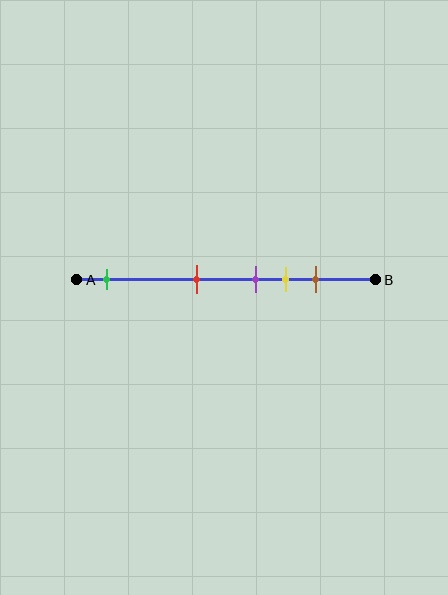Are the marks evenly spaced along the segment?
No, the marks are not evenly spaced.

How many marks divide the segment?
There are 5 marks dividing the segment.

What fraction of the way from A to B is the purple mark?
The purple mark is approximately 60% (0.6) of the way from A to B.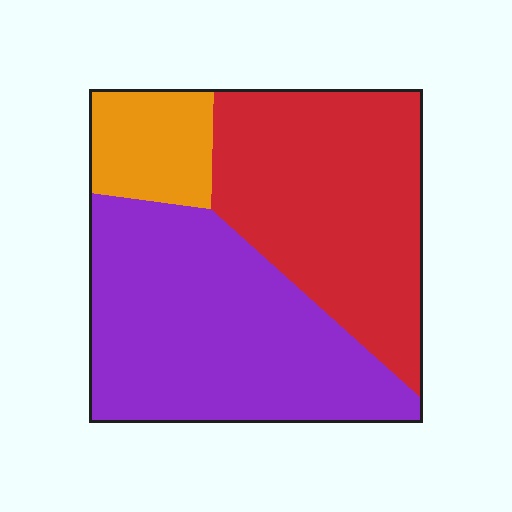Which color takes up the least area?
Orange, at roughly 10%.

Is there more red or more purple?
Purple.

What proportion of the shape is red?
Red takes up about two fifths (2/5) of the shape.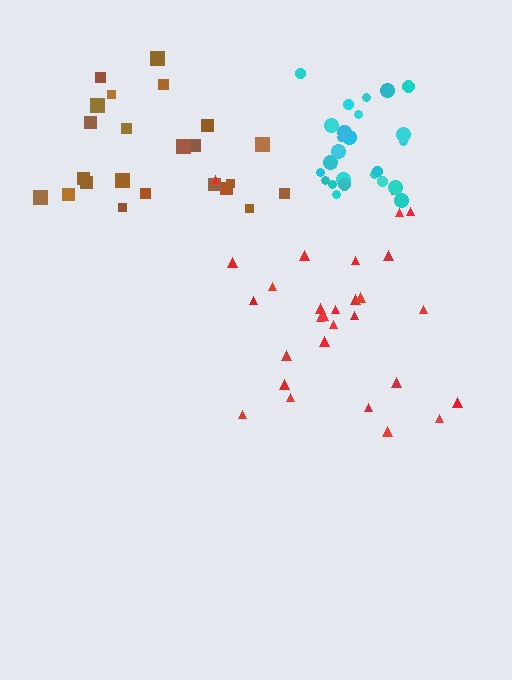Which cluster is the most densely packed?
Cyan.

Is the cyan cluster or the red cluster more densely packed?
Cyan.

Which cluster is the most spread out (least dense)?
Red.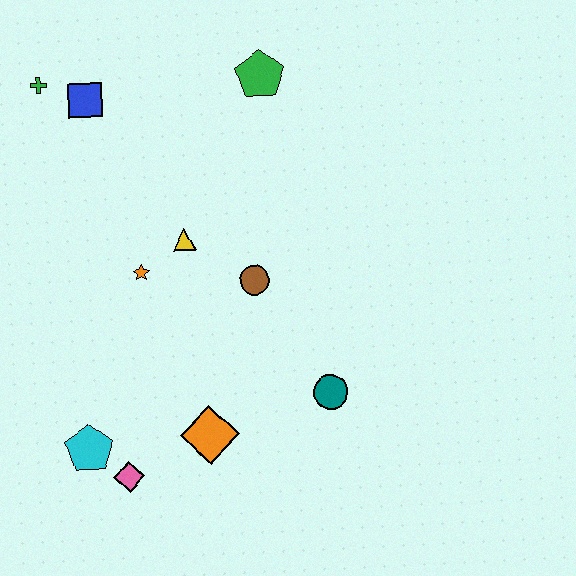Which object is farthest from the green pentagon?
The pink diamond is farthest from the green pentagon.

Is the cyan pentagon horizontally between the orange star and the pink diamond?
No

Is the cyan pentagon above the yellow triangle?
No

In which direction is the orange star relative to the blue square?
The orange star is below the blue square.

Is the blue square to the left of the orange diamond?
Yes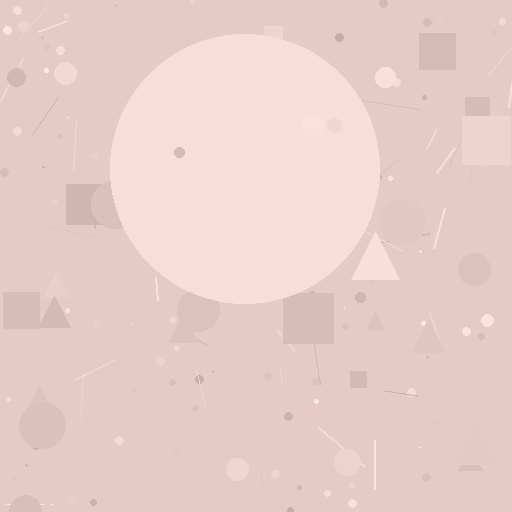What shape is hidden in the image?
A circle is hidden in the image.